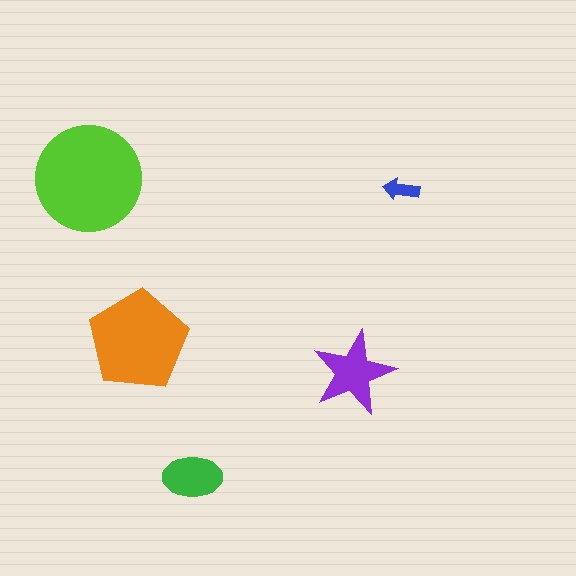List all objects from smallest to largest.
The blue arrow, the green ellipse, the purple star, the orange pentagon, the lime circle.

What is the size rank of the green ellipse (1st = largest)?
4th.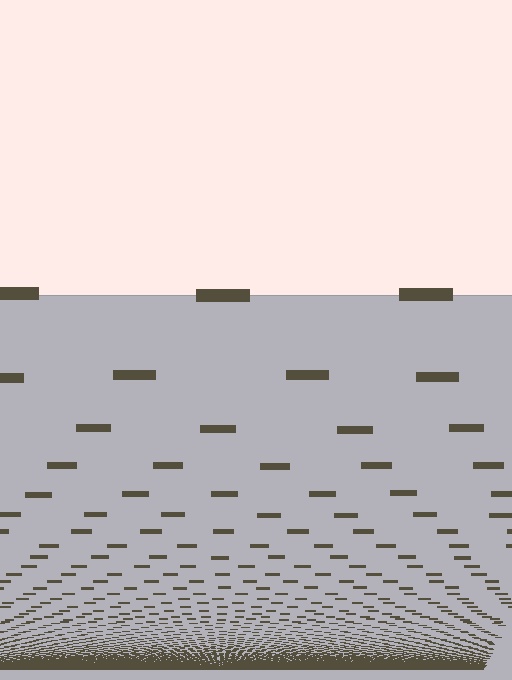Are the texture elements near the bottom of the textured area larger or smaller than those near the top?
Smaller. The gradient is inverted — elements near the bottom are smaller and denser.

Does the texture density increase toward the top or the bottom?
Density increases toward the bottom.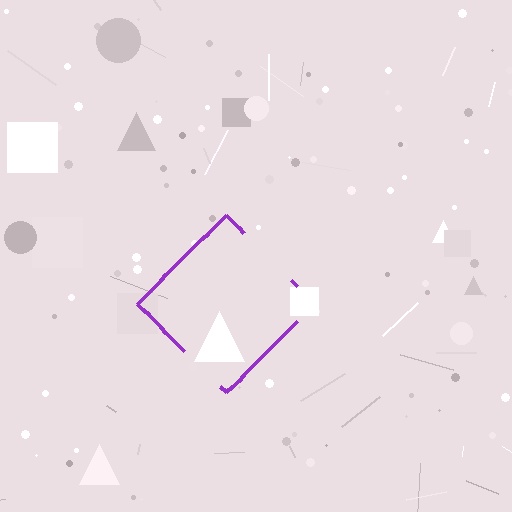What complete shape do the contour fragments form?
The contour fragments form a diamond.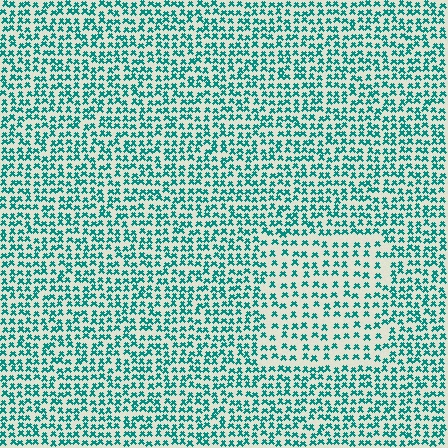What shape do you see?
I see a rectangle.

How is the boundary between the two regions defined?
The boundary is defined by a change in element density (approximately 1.6x ratio). All elements are the same color, size, and shape.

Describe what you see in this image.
The image contains small teal elements arranged at two different densities. A rectangle-shaped region is visible where the elements are less densely packed than the surrounding area.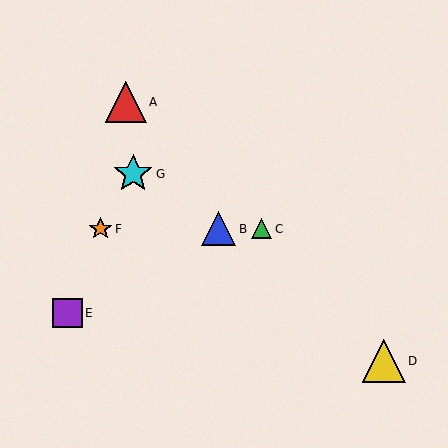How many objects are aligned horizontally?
3 objects (B, C, F) are aligned horizontally.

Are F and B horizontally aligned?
Yes, both are at y≈229.